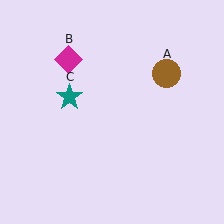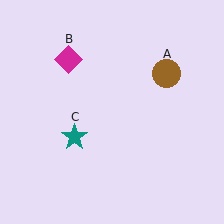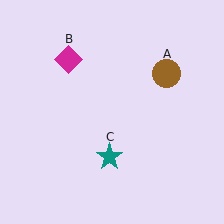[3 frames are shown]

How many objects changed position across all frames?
1 object changed position: teal star (object C).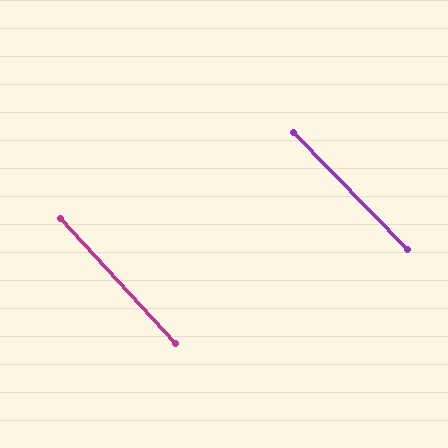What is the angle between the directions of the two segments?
Approximately 2 degrees.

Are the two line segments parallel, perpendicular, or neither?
Parallel — their directions differ by only 1.8°.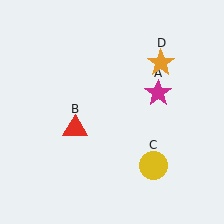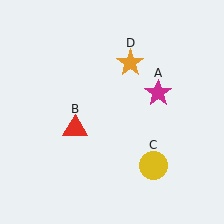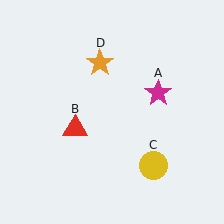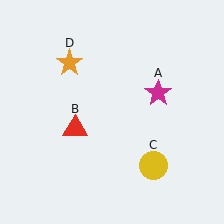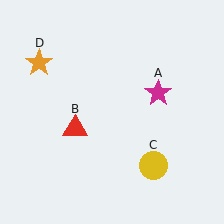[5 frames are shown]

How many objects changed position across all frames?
1 object changed position: orange star (object D).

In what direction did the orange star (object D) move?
The orange star (object D) moved left.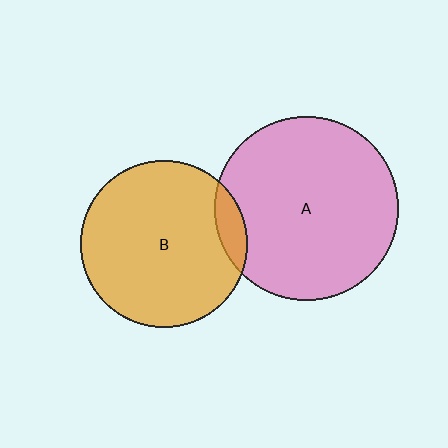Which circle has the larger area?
Circle A (pink).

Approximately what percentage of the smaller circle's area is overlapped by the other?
Approximately 10%.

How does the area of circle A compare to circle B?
Approximately 1.2 times.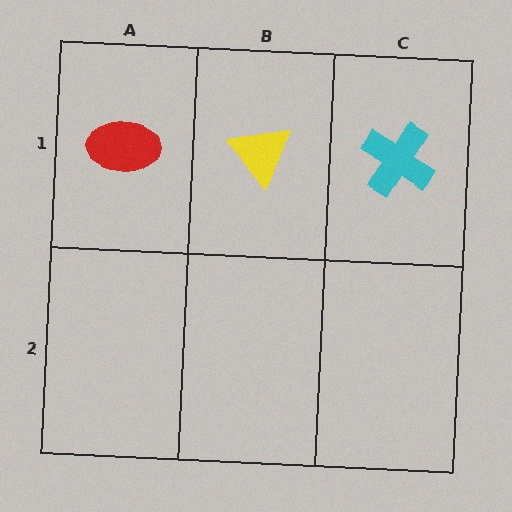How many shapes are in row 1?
3 shapes.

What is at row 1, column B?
A yellow triangle.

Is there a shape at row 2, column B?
No, that cell is empty.